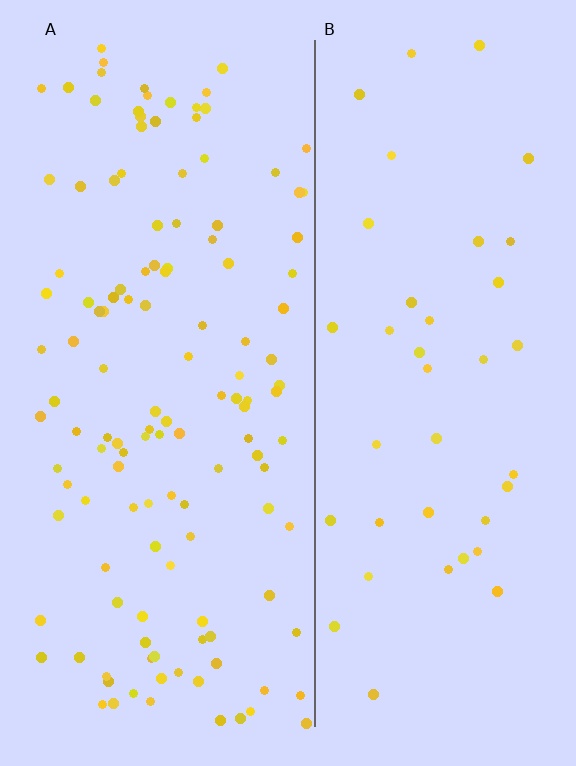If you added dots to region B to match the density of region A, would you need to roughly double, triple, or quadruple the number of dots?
Approximately triple.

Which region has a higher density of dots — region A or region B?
A (the left).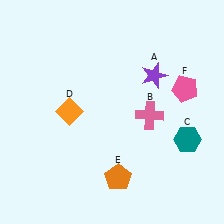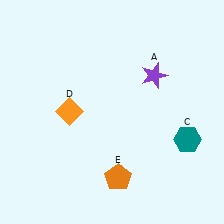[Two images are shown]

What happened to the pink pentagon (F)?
The pink pentagon (F) was removed in Image 2. It was in the top-right area of Image 1.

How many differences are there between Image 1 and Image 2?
There are 2 differences between the two images.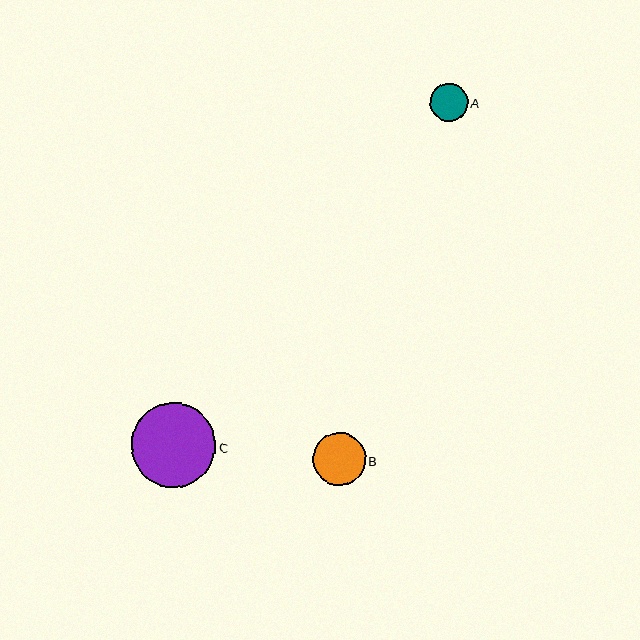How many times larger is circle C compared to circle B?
Circle C is approximately 1.6 times the size of circle B.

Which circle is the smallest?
Circle A is the smallest with a size of approximately 38 pixels.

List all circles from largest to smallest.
From largest to smallest: C, B, A.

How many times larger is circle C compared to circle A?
Circle C is approximately 2.2 times the size of circle A.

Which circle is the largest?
Circle C is the largest with a size of approximately 85 pixels.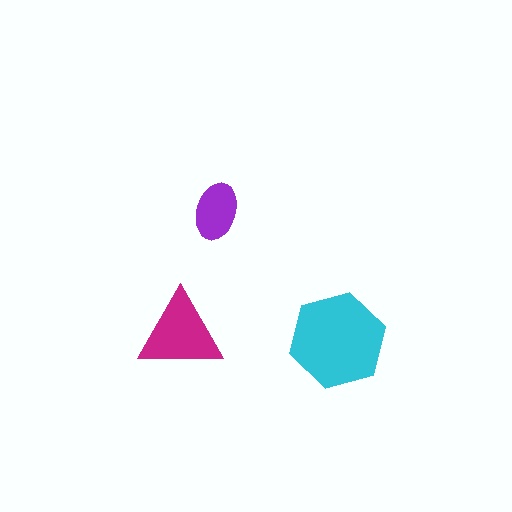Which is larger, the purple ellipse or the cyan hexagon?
The cyan hexagon.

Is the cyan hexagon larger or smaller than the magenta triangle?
Larger.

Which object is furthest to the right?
The cyan hexagon is rightmost.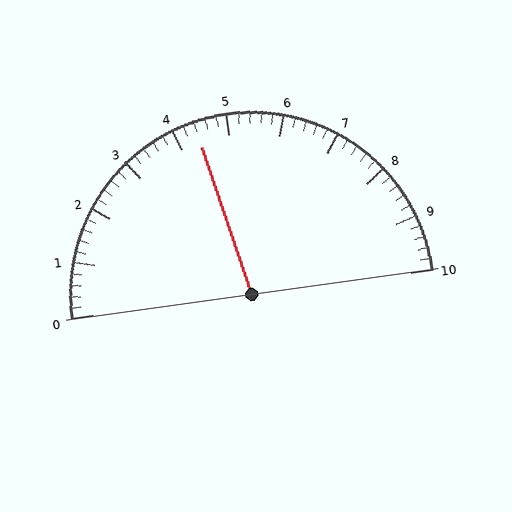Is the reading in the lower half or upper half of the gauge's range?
The reading is in the lower half of the range (0 to 10).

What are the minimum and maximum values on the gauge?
The gauge ranges from 0 to 10.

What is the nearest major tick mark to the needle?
The nearest major tick mark is 4.